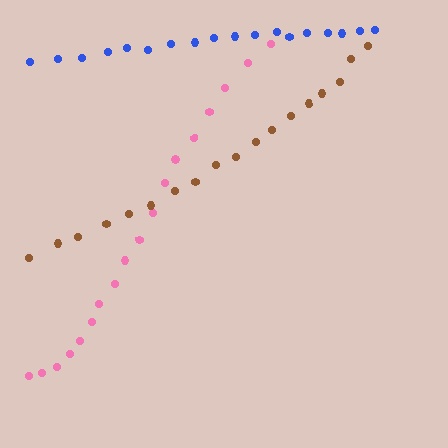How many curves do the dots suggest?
There are 3 distinct paths.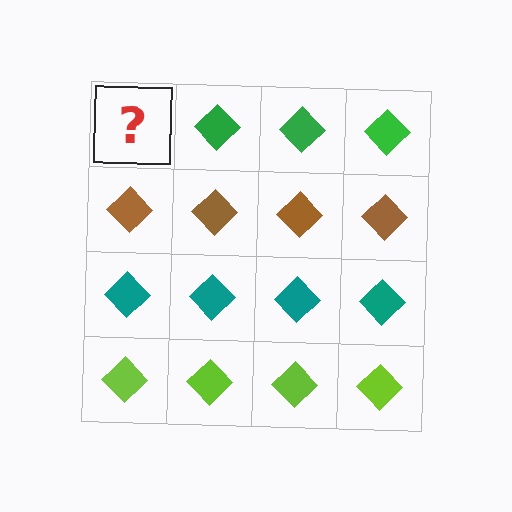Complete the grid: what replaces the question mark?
The question mark should be replaced with a green diamond.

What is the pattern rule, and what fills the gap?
The rule is that each row has a consistent color. The gap should be filled with a green diamond.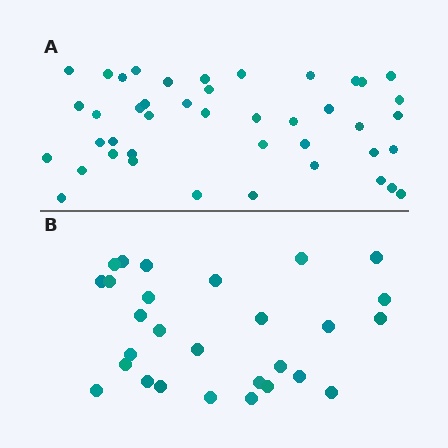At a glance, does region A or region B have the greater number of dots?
Region A (the top region) has more dots.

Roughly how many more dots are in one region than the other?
Region A has approximately 15 more dots than region B.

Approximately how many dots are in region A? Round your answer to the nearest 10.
About 40 dots. (The exact count is 43, which rounds to 40.)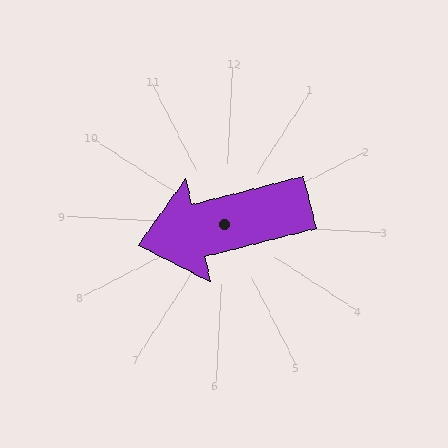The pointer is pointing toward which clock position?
Roughly 8 o'clock.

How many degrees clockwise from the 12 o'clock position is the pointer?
Approximately 253 degrees.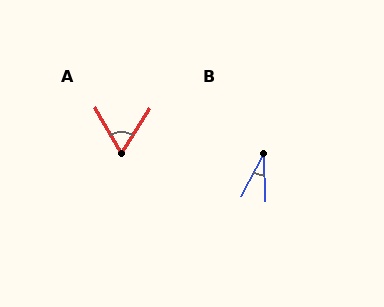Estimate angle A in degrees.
Approximately 62 degrees.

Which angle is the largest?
A, at approximately 62 degrees.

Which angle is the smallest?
B, at approximately 29 degrees.